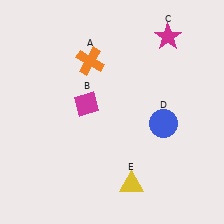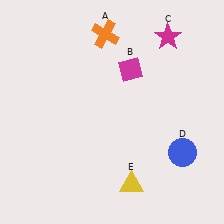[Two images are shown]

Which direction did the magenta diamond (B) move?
The magenta diamond (B) moved right.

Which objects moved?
The objects that moved are: the orange cross (A), the magenta diamond (B), the blue circle (D).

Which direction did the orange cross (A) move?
The orange cross (A) moved up.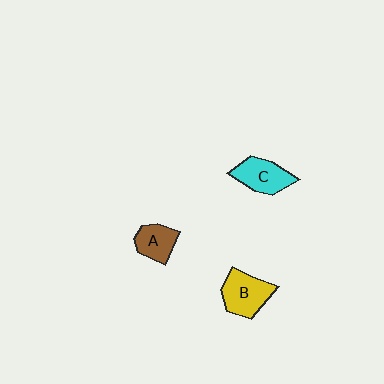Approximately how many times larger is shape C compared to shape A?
Approximately 1.3 times.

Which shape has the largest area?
Shape B (yellow).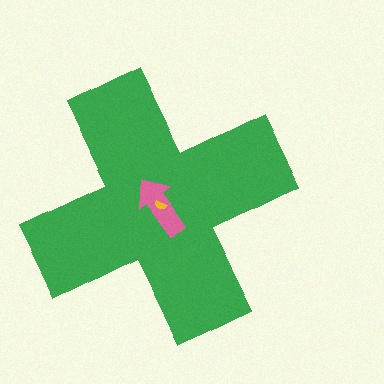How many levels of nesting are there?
3.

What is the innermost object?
The yellow semicircle.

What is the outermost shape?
The green cross.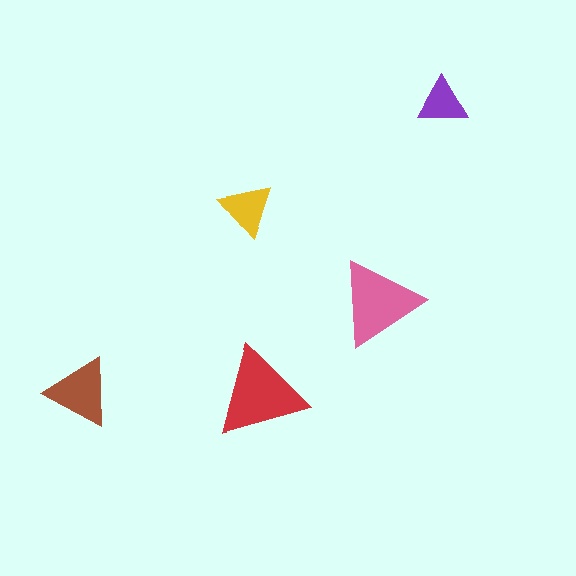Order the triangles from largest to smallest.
the red one, the pink one, the brown one, the yellow one, the purple one.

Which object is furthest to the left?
The brown triangle is leftmost.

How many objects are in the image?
There are 5 objects in the image.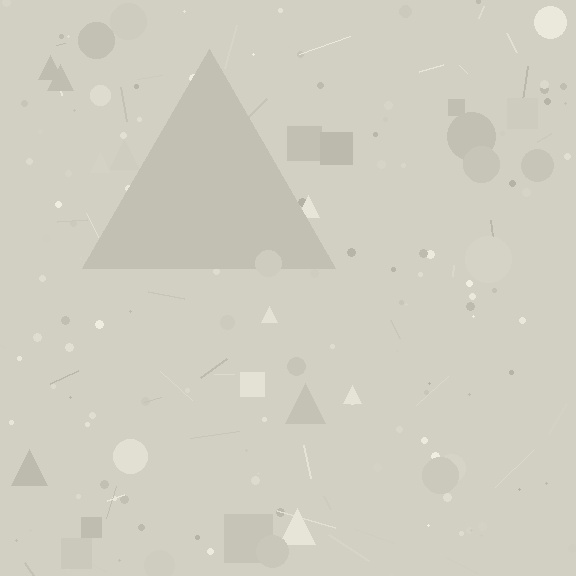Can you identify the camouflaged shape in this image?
The camouflaged shape is a triangle.